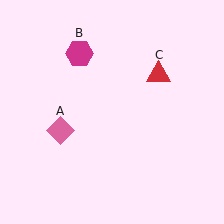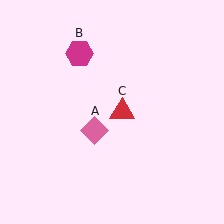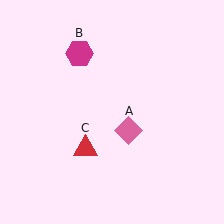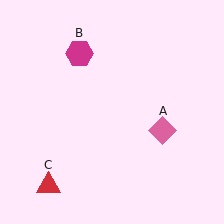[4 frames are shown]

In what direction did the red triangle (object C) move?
The red triangle (object C) moved down and to the left.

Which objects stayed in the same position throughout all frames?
Magenta hexagon (object B) remained stationary.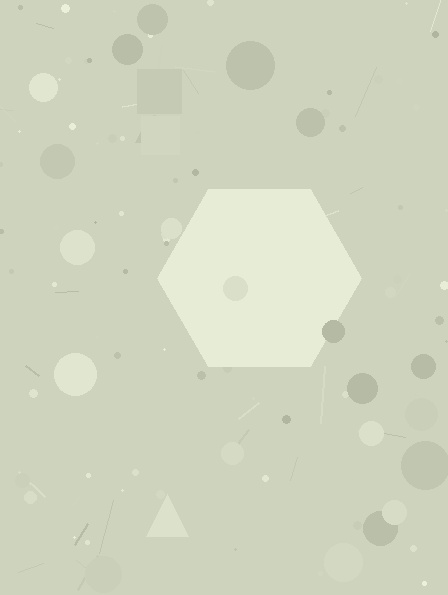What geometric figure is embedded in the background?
A hexagon is embedded in the background.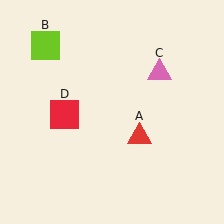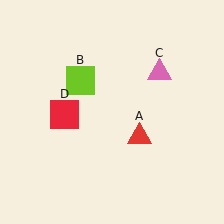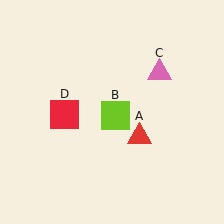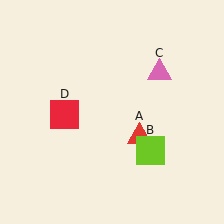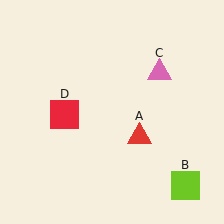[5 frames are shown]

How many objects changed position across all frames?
1 object changed position: lime square (object B).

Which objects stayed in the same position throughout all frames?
Red triangle (object A) and pink triangle (object C) and red square (object D) remained stationary.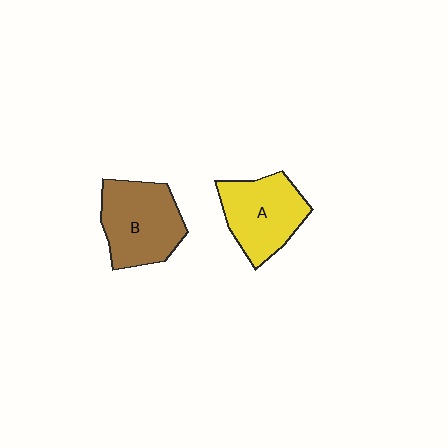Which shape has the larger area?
Shape B (brown).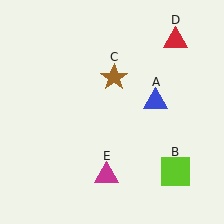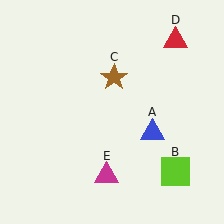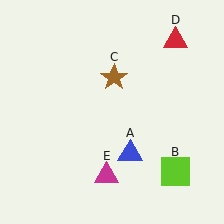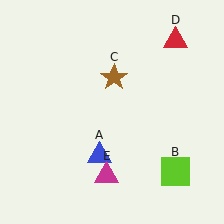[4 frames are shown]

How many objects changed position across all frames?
1 object changed position: blue triangle (object A).